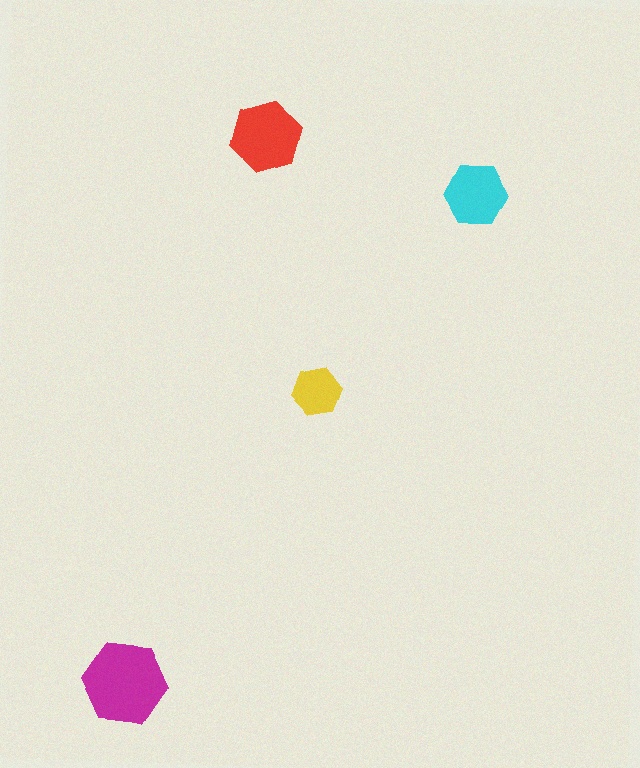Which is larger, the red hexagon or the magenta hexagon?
The magenta one.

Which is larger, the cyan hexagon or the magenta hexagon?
The magenta one.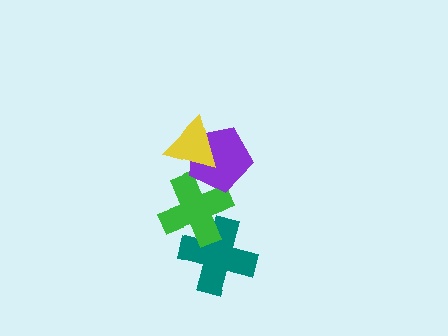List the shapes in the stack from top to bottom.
From top to bottom: the yellow triangle, the purple pentagon, the green cross, the teal cross.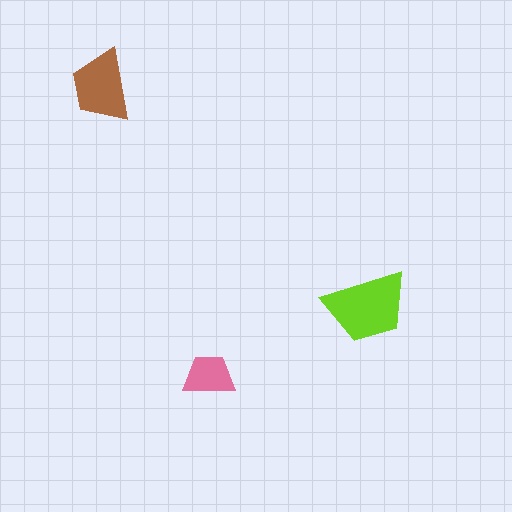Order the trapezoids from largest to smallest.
the lime one, the brown one, the pink one.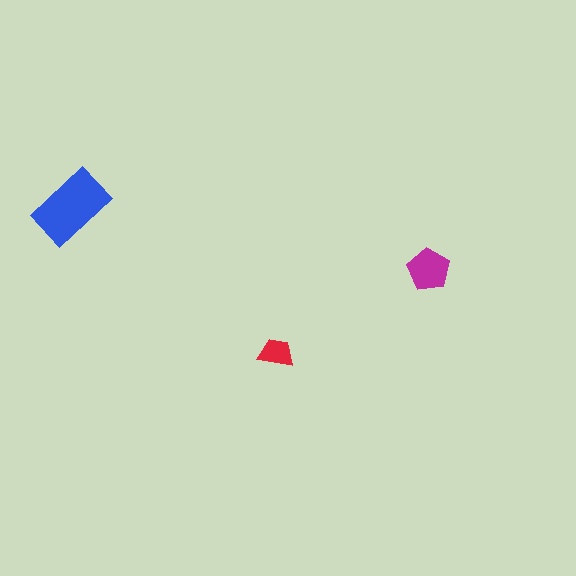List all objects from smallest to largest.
The red trapezoid, the magenta pentagon, the blue rectangle.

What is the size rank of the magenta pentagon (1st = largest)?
2nd.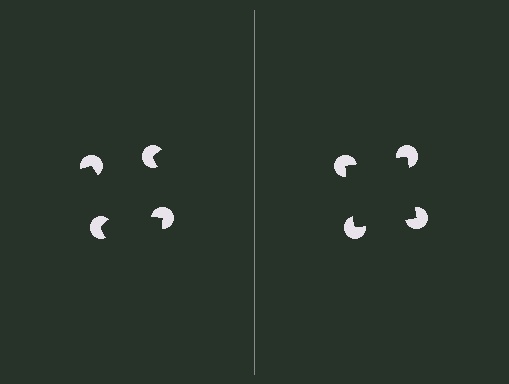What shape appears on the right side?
An illusory square.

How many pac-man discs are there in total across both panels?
8 — 4 on each side.